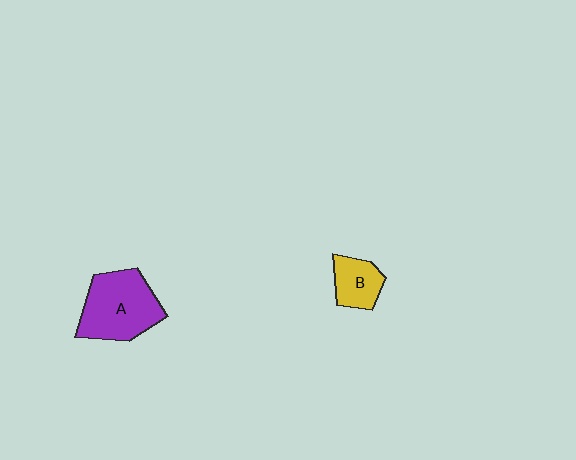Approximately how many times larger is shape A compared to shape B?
Approximately 2.1 times.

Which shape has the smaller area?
Shape B (yellow).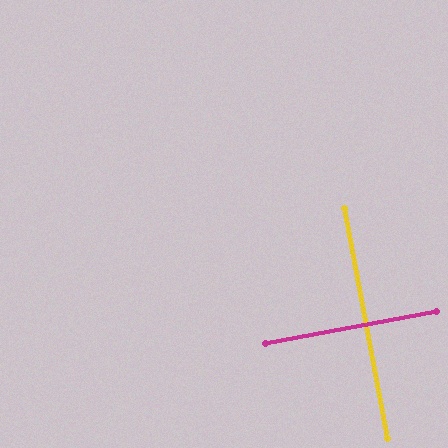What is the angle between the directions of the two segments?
Approximately 90 degrees.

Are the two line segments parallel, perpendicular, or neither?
Perpendicular — they meet at approximately 90°.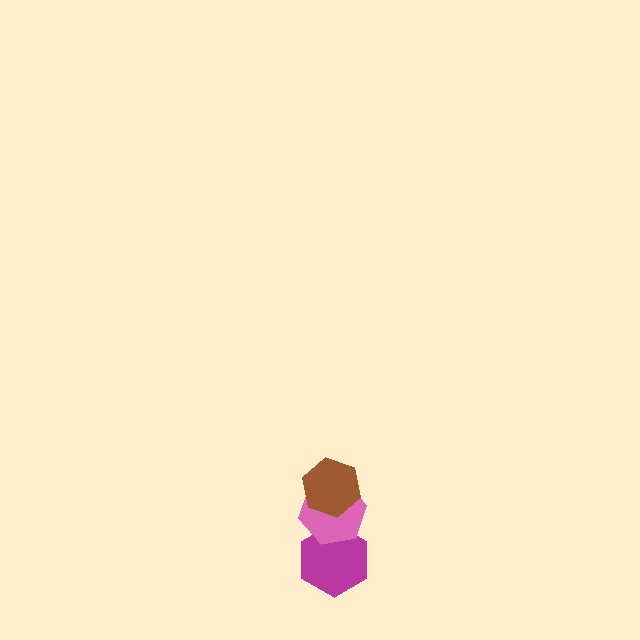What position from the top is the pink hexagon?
The pink hexagon is 2nd from the top.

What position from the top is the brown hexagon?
The brown hexagon is 1st from the top.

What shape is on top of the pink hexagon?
The brown hexagon is on top of the pink hexagon.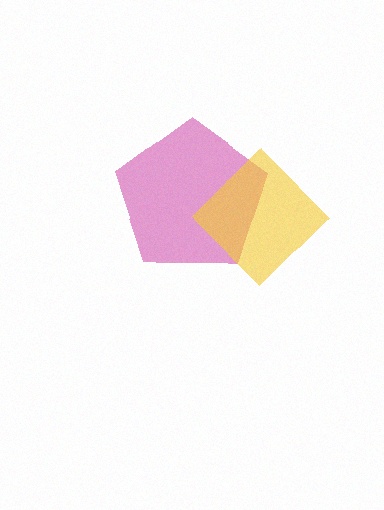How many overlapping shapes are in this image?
There are 2 overlapping shapes in the image.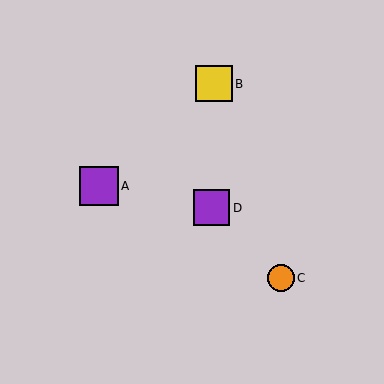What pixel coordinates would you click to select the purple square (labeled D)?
Click at (212, 208) to select the purple square D.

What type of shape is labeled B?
Shape B is a yellow square.